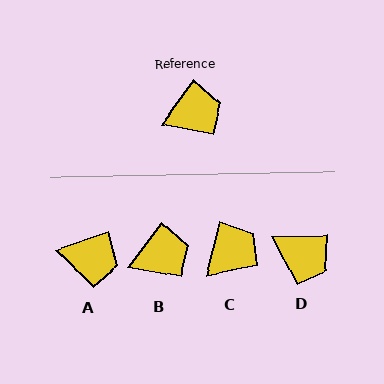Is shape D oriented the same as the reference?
No, it is off by about 52 degrees.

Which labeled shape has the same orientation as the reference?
B.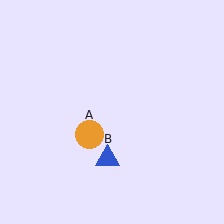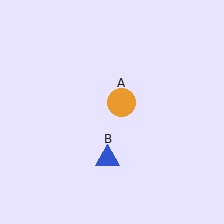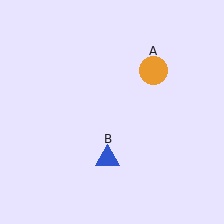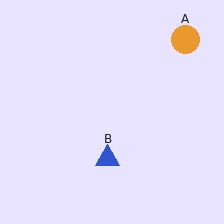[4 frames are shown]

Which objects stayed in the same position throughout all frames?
Blue triangle (object B) remained stationary.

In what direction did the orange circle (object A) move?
The orange circle (object A) moved up and to the right.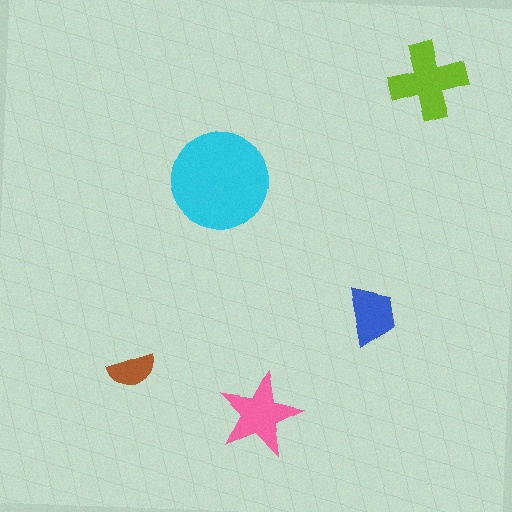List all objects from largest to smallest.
The cyan circle, the lime cross, the pink star, the blue trapezoid, the brown semicircle.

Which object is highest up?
The lime cross is topmost.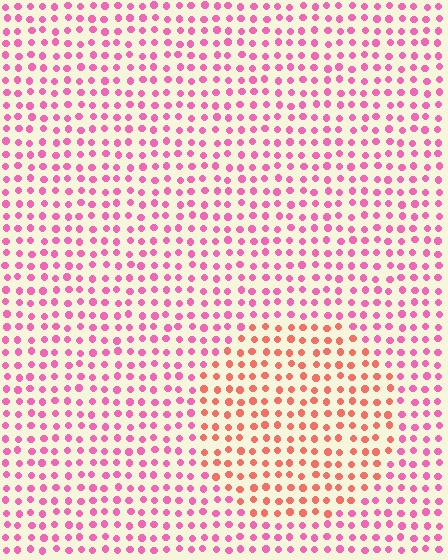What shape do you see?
I see a circle.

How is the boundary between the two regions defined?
The boundary is defined purely by a slight shift in hue (about 39 degrees). Spacing, size, and orientation are identical on both sides.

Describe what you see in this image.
The image is filled with small pink elements in a uniform arrangement. A circle-shaped region is visible where the elements are tinted to a slightly different hue, forming a subtle color boundary.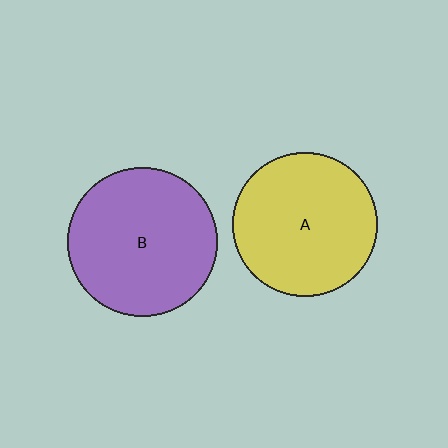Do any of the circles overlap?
No, none of the circles overlap.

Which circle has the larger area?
Circle B (purple).